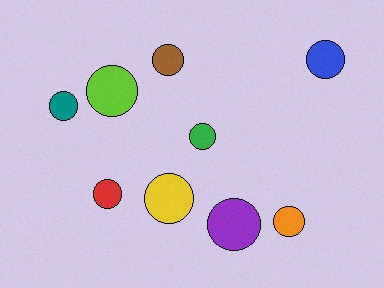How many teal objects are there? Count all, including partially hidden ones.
There is 1 teal object.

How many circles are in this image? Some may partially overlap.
There are 9 circles.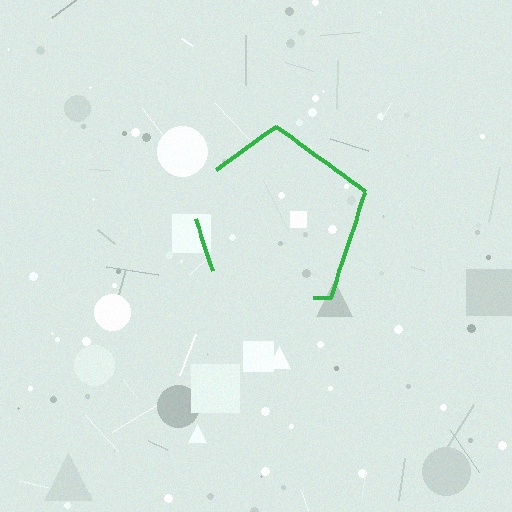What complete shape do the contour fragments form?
The contour fragments form a pentagon.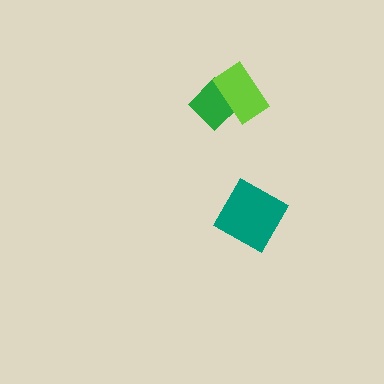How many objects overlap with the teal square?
0 objects overlap with the teal square.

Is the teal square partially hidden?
No, no other shape covers it.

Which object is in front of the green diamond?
The lime rectangle is in front of the green diamond.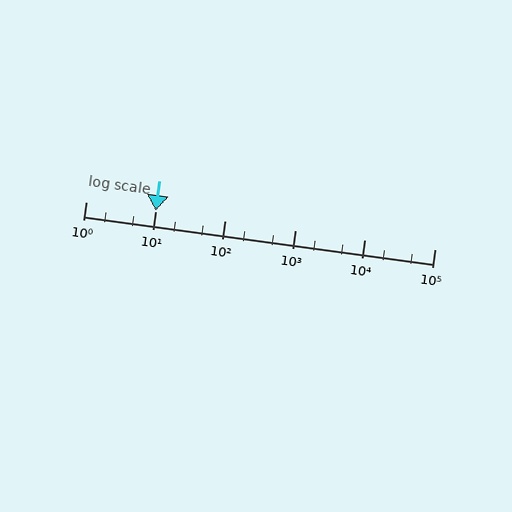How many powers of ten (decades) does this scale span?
The scale spans 5 decades, from 1 to 100000.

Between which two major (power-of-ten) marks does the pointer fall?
The pointer is between 10 and 100.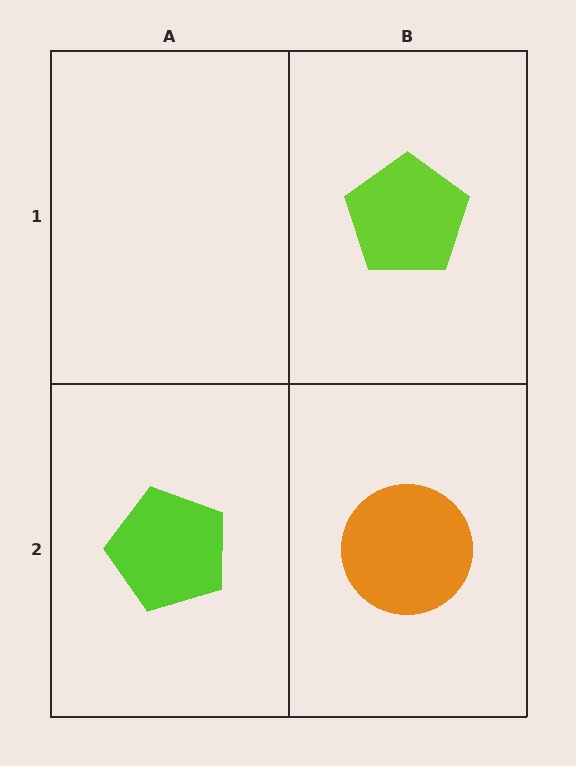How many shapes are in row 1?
1 shape.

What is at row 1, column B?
A lime pentagon.